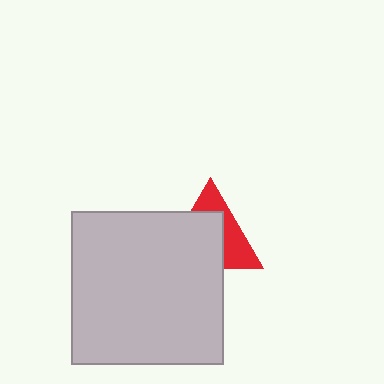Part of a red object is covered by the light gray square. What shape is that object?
It is a triangle.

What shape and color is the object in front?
The object in front is a light gray square.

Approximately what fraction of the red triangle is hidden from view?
Roughly 58% of the red triangle is hidden behind the light gray square.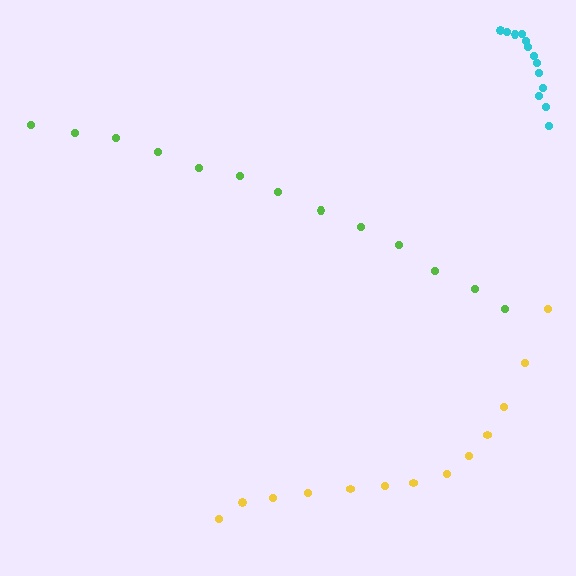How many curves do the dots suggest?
There are 3 distinct paths.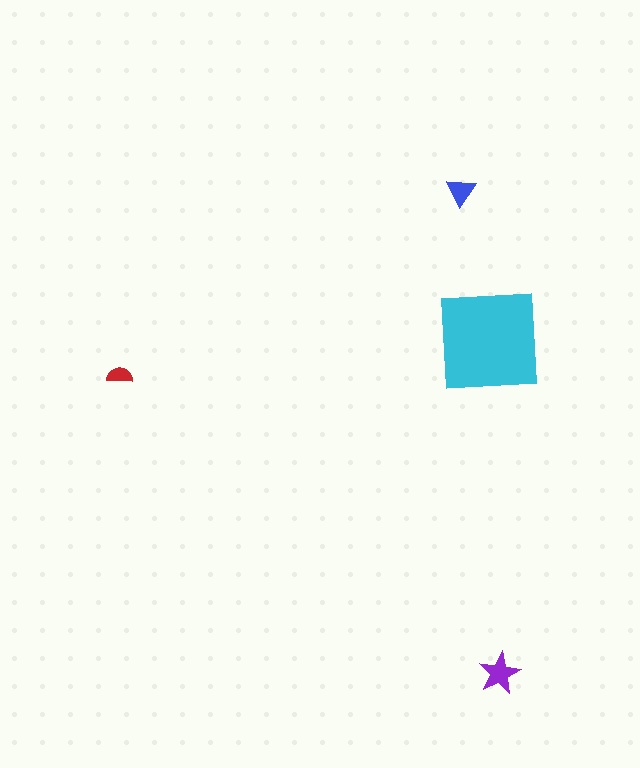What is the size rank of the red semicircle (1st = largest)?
4th.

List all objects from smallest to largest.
The red semicircle, the blue triangle, the purple star, the cyan square.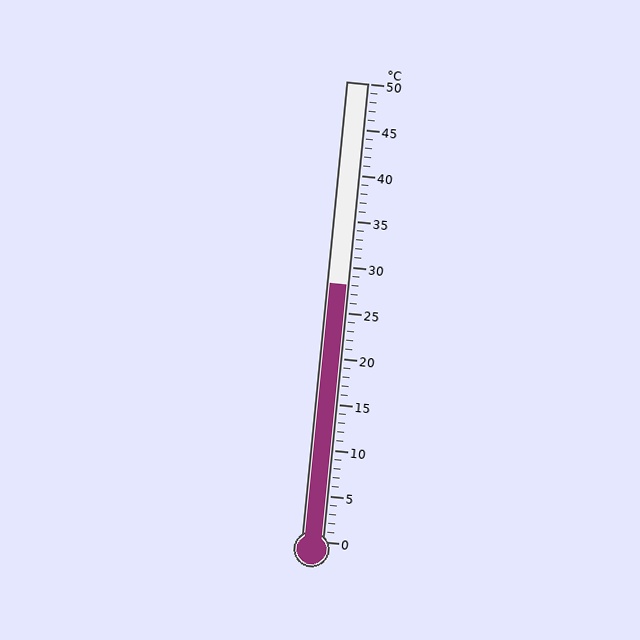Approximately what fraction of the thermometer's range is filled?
The thermometer is filled to approximately 55% of its range.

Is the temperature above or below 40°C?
The temperature is below 40°C.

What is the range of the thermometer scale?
The thermometer scale ranges from 0°C to 50°C.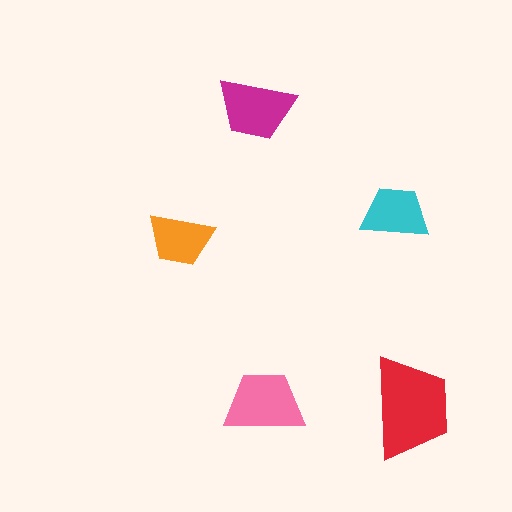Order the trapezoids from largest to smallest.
the red one, the pink one, the magenta one, the cyan one, the orange one.